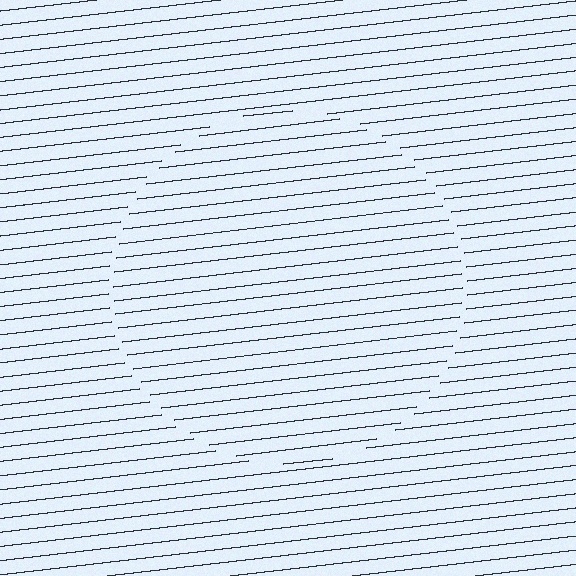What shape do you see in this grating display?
An illusory circle. The interior of the shape contains the same grating, shifted by half a period — the contour is defined by the phase discontinuity where line-ends from the inner and outer gratings abut.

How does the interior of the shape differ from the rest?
The interior of the shape contains the same grating, shifted by half a period — the contour is defined by the phase discontinuity where line-ends from the inner and outer gratings abut.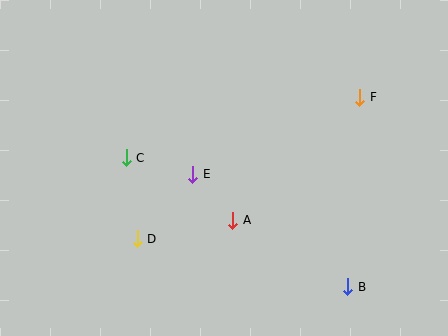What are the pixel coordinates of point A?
Point A is at (233, 220).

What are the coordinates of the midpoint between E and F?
The midpoint between E and F is at (276, 136).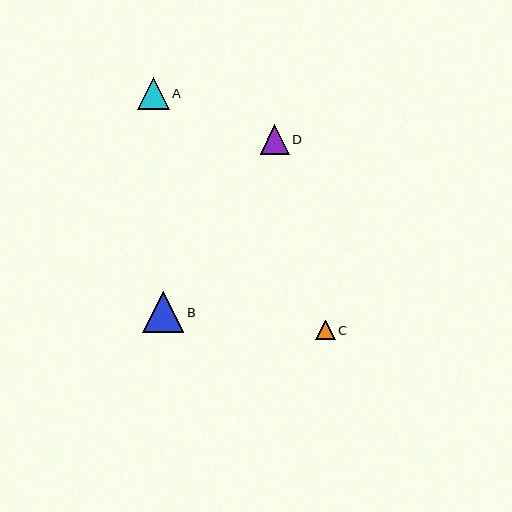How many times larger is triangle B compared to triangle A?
Triangle B is approximately 1.3 times the size of triangle A.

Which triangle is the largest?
Triangle B is the largest with a size of approximately 41 pixels.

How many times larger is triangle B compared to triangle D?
Triangle B is approximately 1.4 times the size of triangle D.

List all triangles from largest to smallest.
From largest to smallest: B, A, D, C.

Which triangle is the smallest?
Triangle C is the smallest with a size of approximately 20 pixels.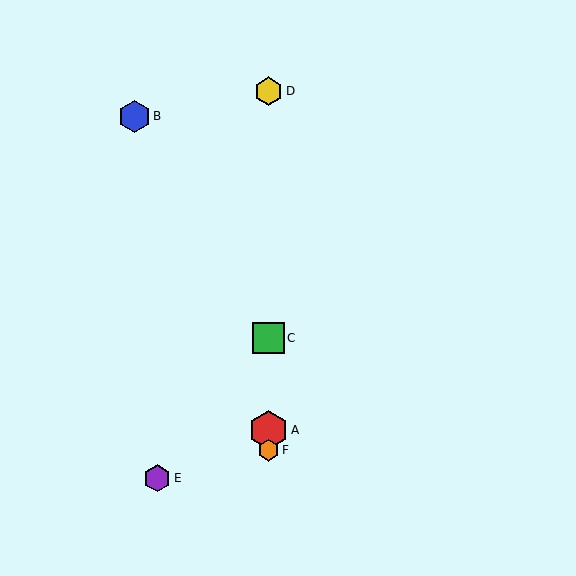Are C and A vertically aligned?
Yes, both are at x≈268.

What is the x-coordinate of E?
Object E is at x≈157.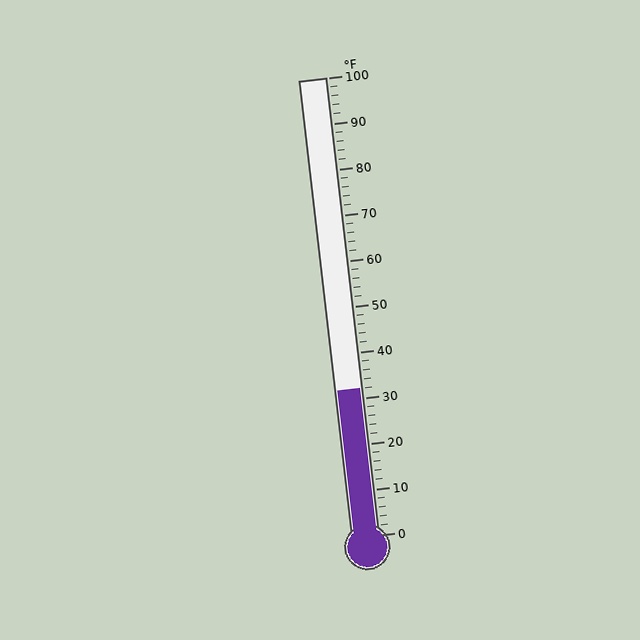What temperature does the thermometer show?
The thermometer shows approximately 32°F.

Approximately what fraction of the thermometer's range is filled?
The thermometer is filled to approximately 30% of its range.